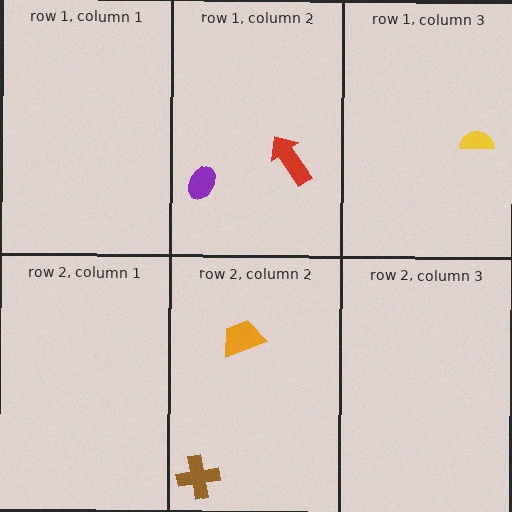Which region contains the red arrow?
The row 1, column 2 region.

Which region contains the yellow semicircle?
The row 1, column 3 region.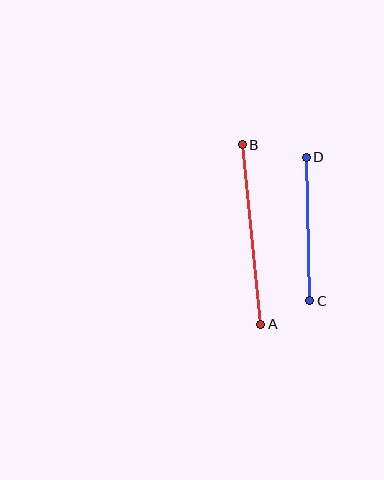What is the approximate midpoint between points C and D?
The midpoint is at approximately (308, 229) pixels.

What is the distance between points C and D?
The distance is approximately 143 pixels.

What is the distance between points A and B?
The distance is approximately 180 pixels.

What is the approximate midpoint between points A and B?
The midpoint is at approximately (252, 235) pixels.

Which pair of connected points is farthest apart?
Points A and B are farthest apart.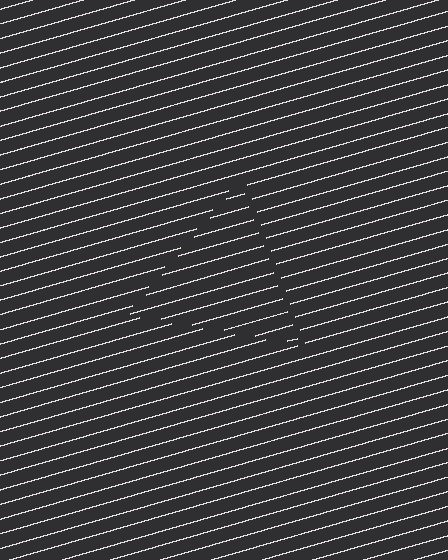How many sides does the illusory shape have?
3 sides — the line-ends trace a triangle.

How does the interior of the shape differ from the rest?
The interior of the shape contains the same grating, shifted by half a period — the contour is defined by the phase discontinuity where line-ends from the inner and outer gratings abut.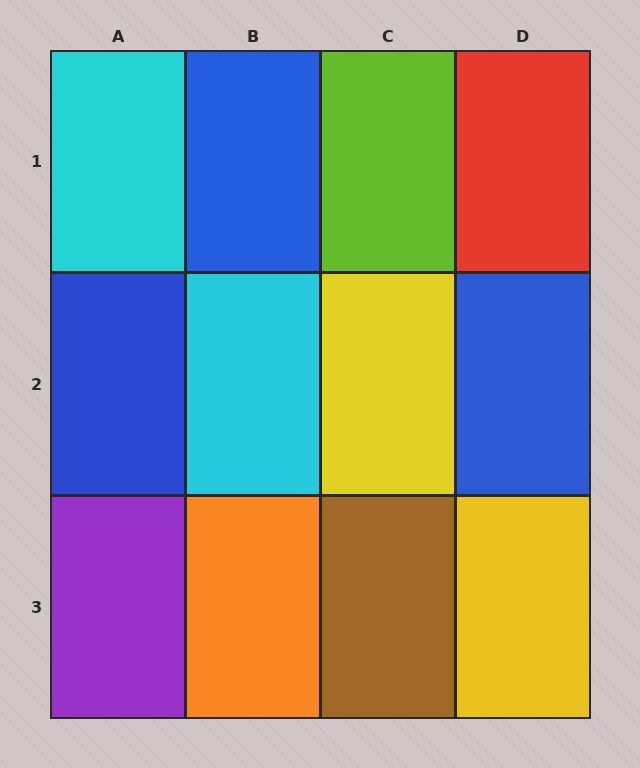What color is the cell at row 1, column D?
Red.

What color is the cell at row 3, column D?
Yellow.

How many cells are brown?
1 cell is brown.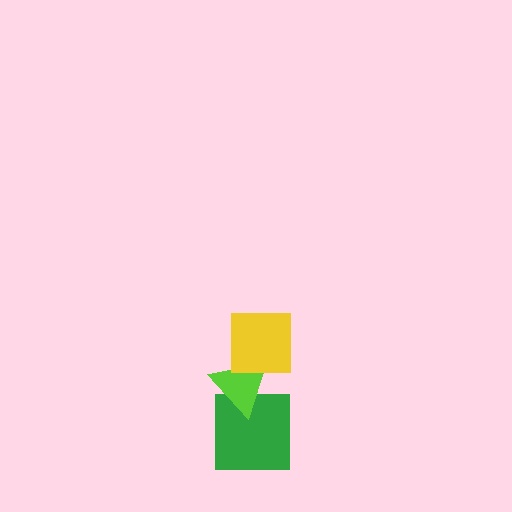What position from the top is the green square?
The green square is 3rd from the top.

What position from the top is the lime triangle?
The lime triangle is 2nd from the top.